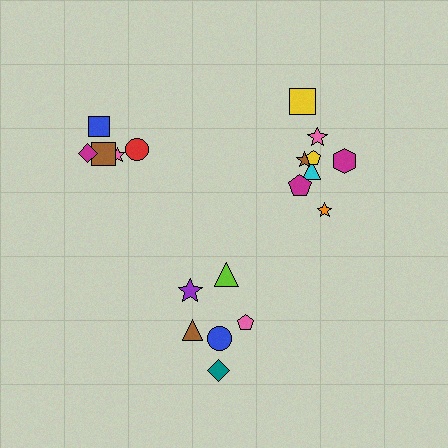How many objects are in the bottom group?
There are 6 objects.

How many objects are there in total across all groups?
There are 19 objects.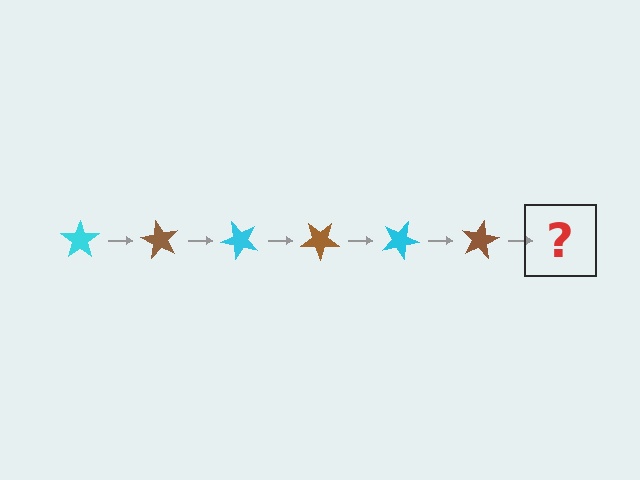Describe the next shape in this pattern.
It should be a cyan star, rotated 360 degrees from the start.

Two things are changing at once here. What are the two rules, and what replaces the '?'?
The two rules are that it rotates 60 degrees each step and the color cycles through cyan and brown. The '?' should be a cyan star, rotated 360 degrees from the start.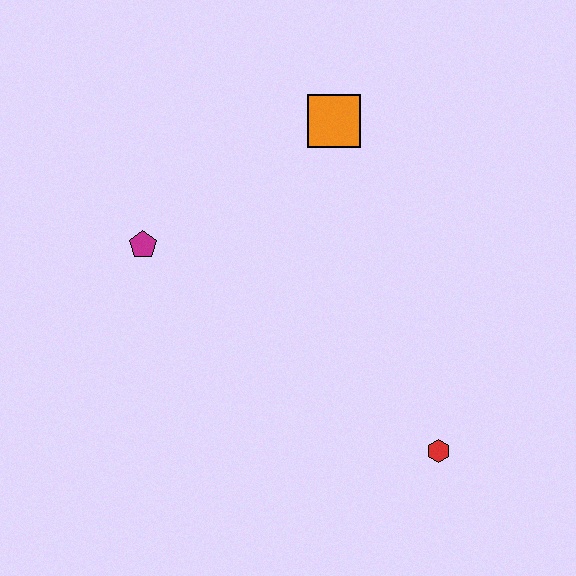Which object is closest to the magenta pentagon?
The orange square is closest to the magenta pentagon.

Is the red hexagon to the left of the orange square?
No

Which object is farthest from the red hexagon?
The magenta pentagon is farthest from the red hexagon.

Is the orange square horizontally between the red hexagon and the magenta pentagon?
Yes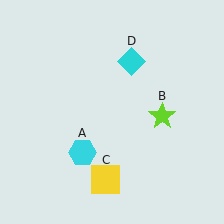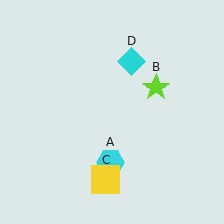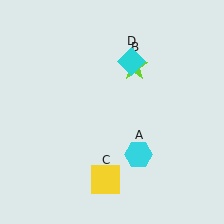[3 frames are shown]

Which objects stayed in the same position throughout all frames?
Yellow square (object C) and cyan diamond (object D) remained stationary.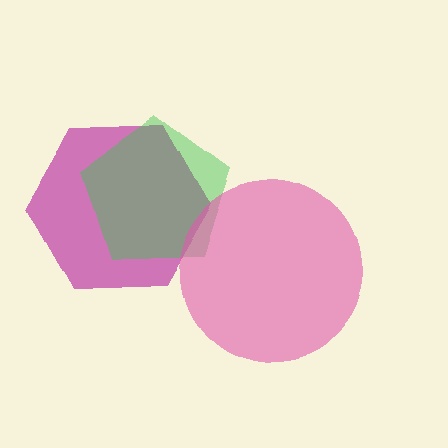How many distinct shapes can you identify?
There are 3 distinct shapes: a magenta hexagon, a green pentagon, a pink circle.